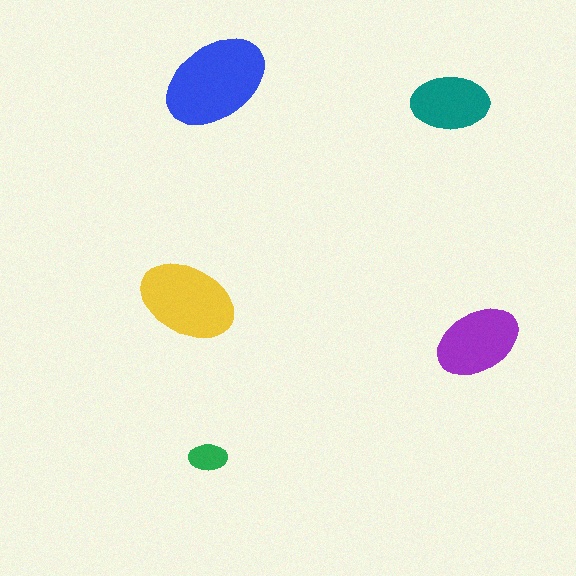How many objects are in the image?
There are 5 objects in the image.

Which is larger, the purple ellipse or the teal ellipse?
The purple one.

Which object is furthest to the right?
The purple ellipse is rightmost.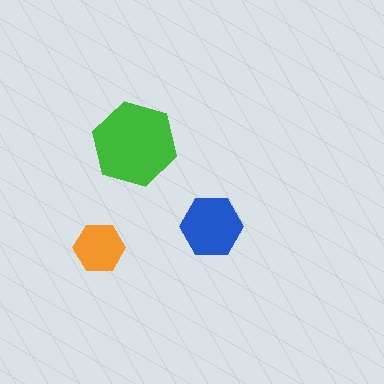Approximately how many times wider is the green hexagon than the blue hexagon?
About 1.5 times wider.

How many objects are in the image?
There are 3 objects in the image.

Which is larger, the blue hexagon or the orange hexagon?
The blue one.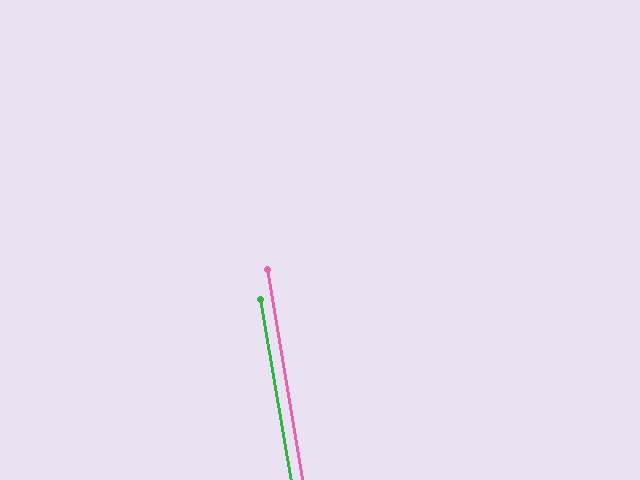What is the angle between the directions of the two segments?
Approximately 0 degrees.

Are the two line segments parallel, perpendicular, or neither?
Parallel — their directions differ by only 0.3°.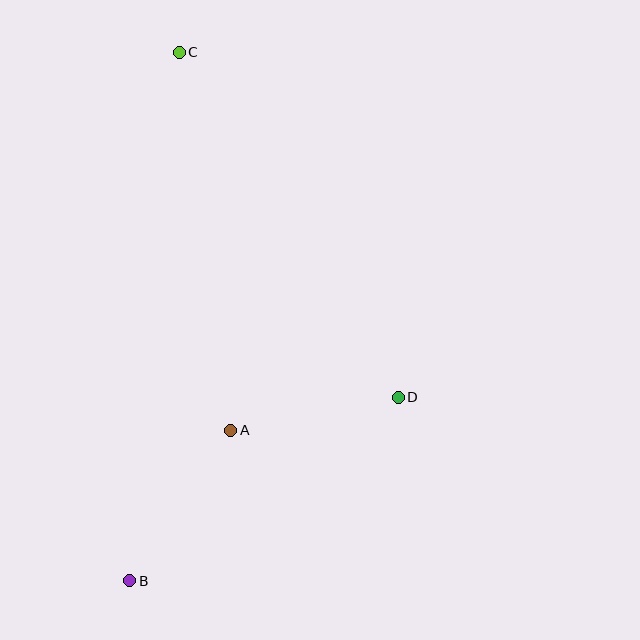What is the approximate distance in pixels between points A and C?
The distance between A and C is approximately 382 pixels.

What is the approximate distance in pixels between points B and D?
The distance between B and D is approximately 325 pixels.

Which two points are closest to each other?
Points A and D are closest to each other.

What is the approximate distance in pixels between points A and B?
The distance between A and B is approximately 181 pixels.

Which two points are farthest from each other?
Points B and C are farthest from each other.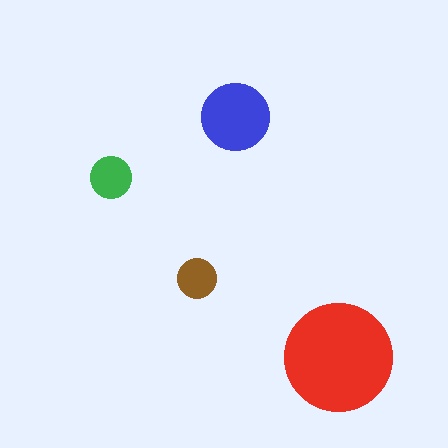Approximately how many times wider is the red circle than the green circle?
About 2.5 times wider.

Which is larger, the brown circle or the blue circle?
The blue one.